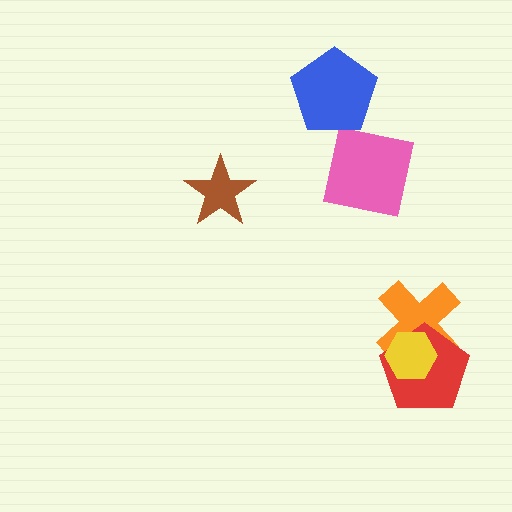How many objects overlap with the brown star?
0 objects overlap with the brown star.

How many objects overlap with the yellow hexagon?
2 objects overlap with the yellow hexagon.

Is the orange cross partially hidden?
Yes, it is partially covered by another shape.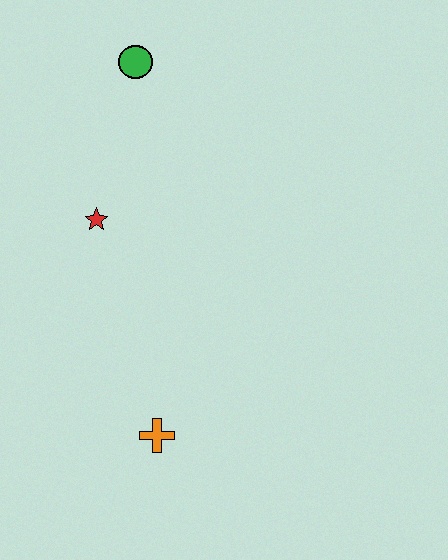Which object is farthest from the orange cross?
The green circle is farthest from the orange cross.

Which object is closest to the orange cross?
The red star is closest to the orange cross.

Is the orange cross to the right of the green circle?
Yes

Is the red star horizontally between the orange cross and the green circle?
No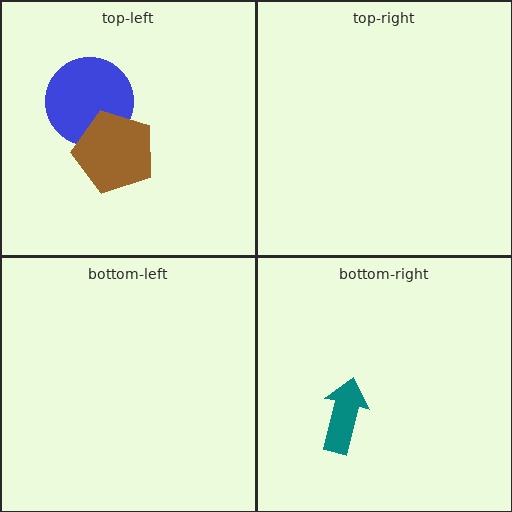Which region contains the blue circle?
The top-left region.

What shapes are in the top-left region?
The blue circle, the brown pentagon.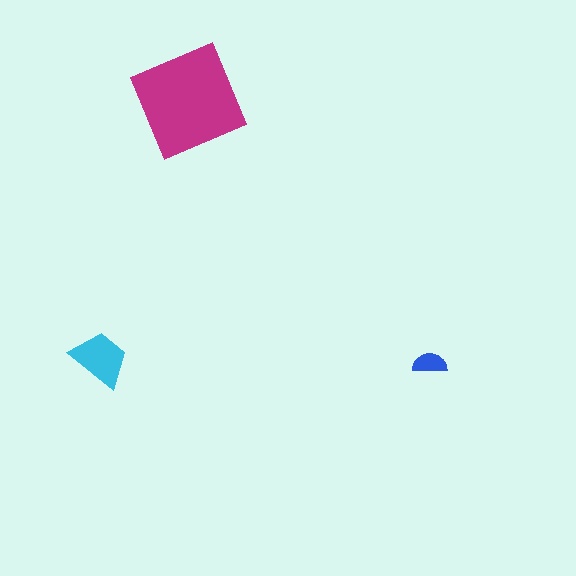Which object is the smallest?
The blue semicircle.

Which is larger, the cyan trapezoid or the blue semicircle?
The cyan trapezoid.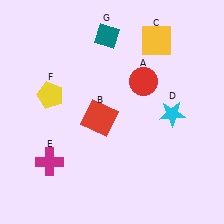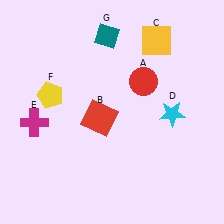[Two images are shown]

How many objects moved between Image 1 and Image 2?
1 object moved between the two images.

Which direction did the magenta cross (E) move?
The magenta cross (E) moved up.